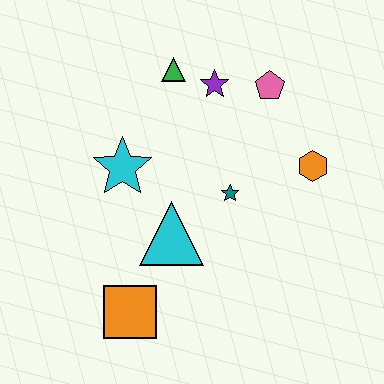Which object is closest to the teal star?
The cyan triangle is closest to the teal star.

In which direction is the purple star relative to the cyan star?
The purple star is to the right of the cyan star.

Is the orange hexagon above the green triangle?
No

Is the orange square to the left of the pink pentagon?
Yes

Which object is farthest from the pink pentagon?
The orange square is farthest from the pink pentagon.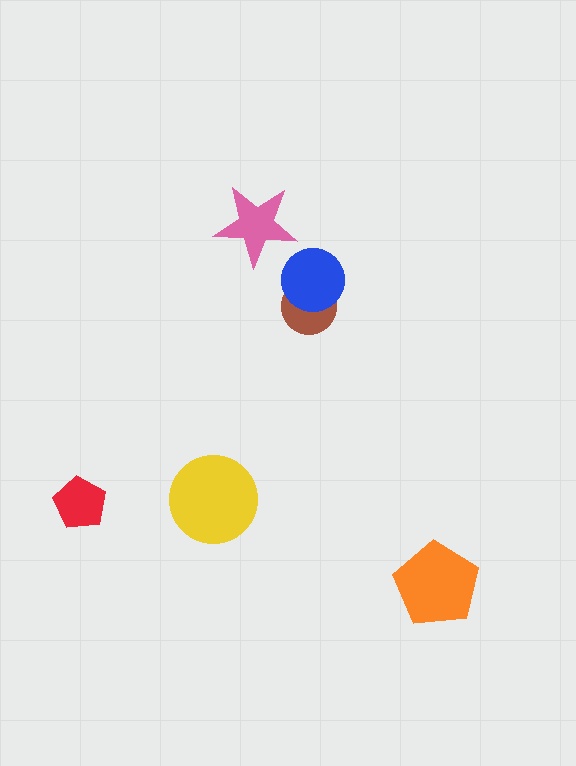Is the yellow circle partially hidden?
No, no other shape covers it.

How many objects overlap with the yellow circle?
0 objects overlap with the yellow circle.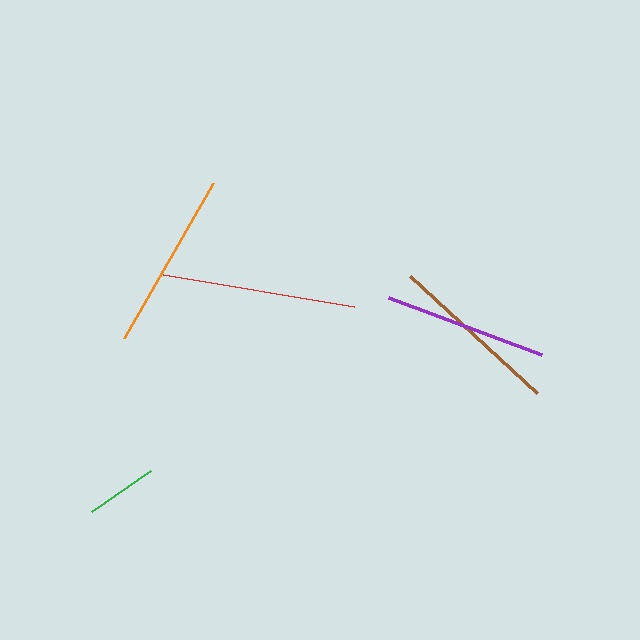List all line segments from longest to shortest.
From longest to shortest: red, orange, brown, purple, green.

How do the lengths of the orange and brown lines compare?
The orange and brown lines are approximately the same length.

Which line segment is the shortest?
The green line is the shortest at approximately 72 pixels.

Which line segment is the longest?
The red line is the longest at approximately 193 pixels.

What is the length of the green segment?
The green segment is approximately 72 pixels long.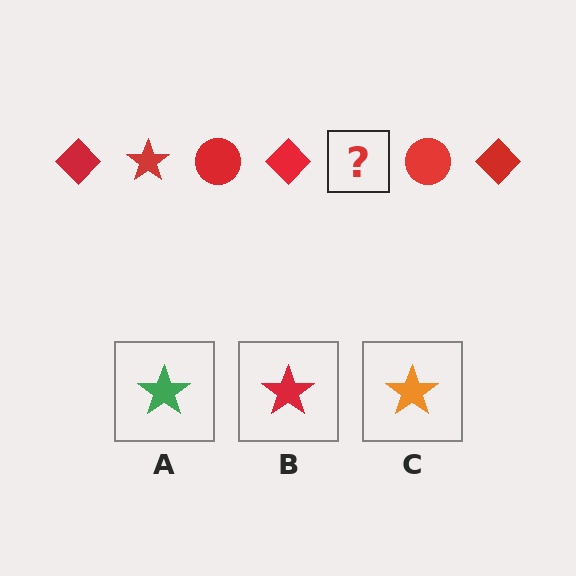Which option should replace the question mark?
Option B.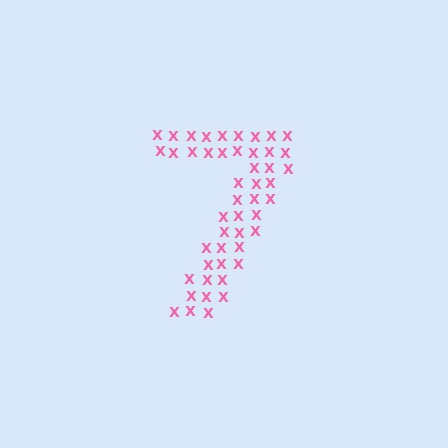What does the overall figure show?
The overall figure shows the digit 7.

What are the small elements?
The small elements are letter X's.